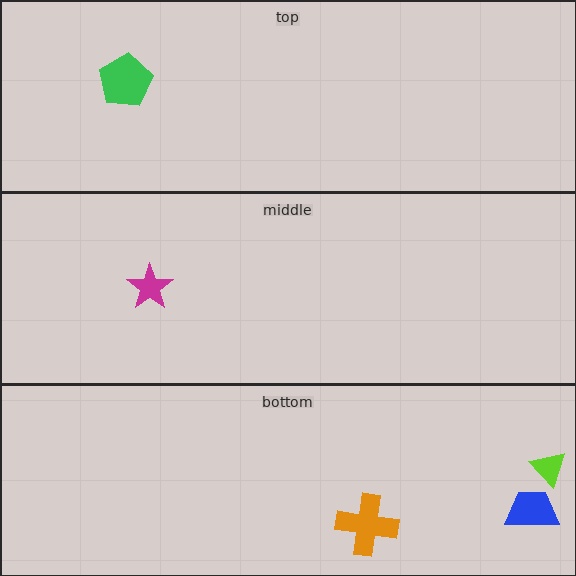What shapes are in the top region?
The green pentagon.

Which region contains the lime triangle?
The bottom region.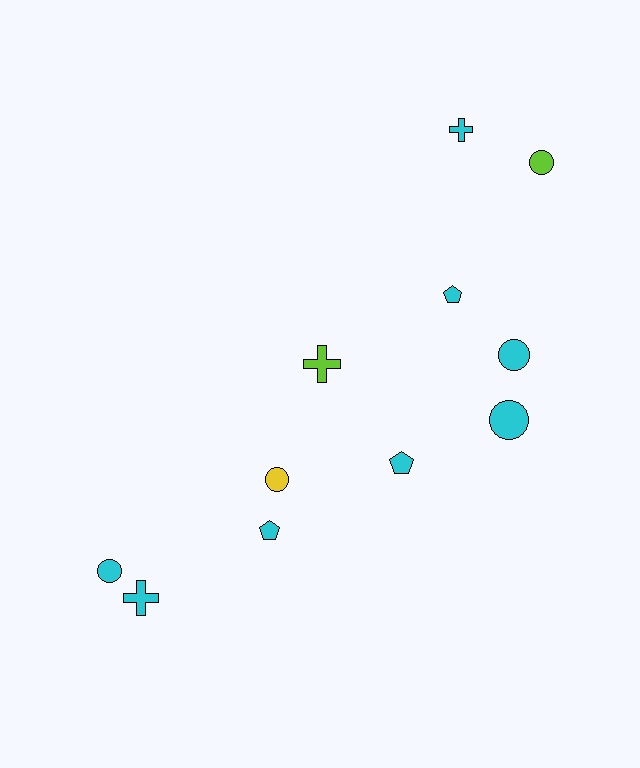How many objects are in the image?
There are 11 objects.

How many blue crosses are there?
There are no blue crosses.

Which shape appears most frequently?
Circle, with 5 objects.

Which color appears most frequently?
Cyan, with 8 objects.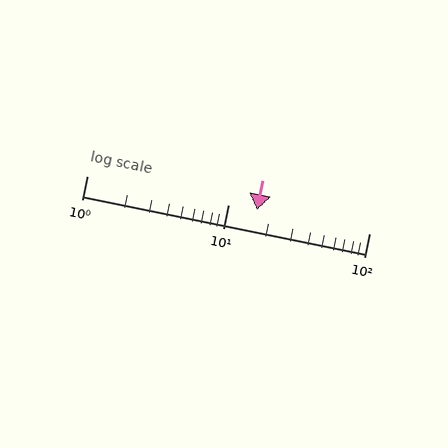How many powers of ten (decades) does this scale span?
The scale spans 2 decades, from 1 to 100.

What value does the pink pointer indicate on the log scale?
The pointer indicates approximately 16.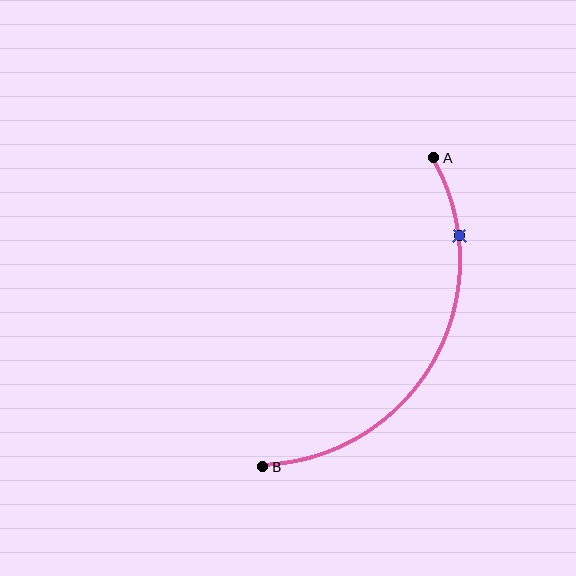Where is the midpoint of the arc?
The arc midpoint is the point on the curve farthest from the straight line joining A and B. It sits to the right of that line.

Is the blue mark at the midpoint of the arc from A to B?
No. The blue mark lies on the arc but is closer to endpoint A. The arc midpoint would be at the point on the curve equidistant along the arc from both A and B.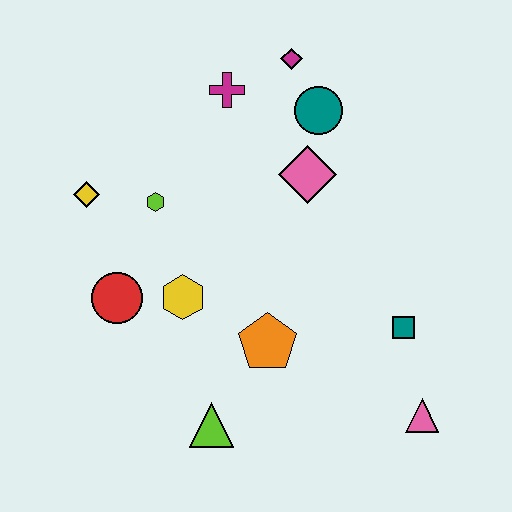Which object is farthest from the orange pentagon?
The magenta diamond is farthest from the orange pentagon.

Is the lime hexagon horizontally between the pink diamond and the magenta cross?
No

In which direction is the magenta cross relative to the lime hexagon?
The magenta cross is above the lime hexagon.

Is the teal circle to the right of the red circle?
Yes